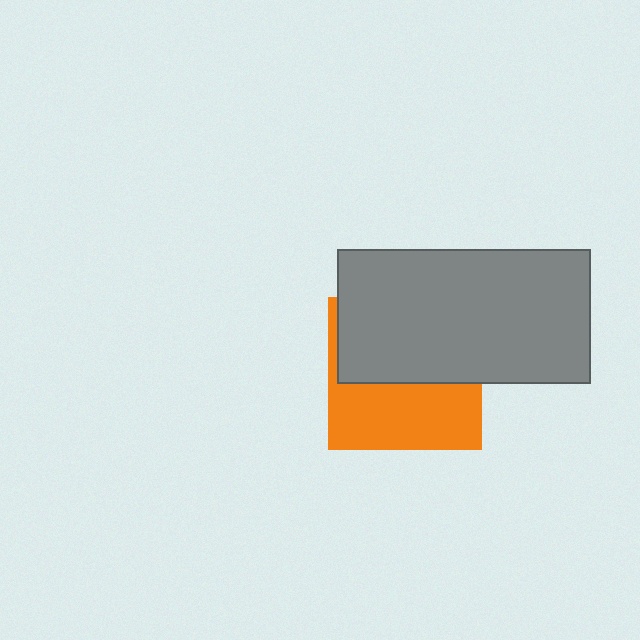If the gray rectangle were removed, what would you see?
You would see the complete orange square.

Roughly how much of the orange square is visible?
About half of it is visible (roughly 47%).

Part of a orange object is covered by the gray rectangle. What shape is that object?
It is a square.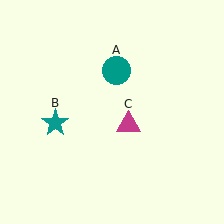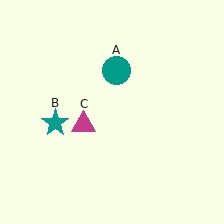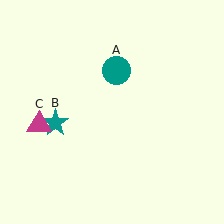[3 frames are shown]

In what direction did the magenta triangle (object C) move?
The magenta triangle (object C) moved left.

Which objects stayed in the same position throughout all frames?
Teal circle (object A) and teal star (object B) remained stationary.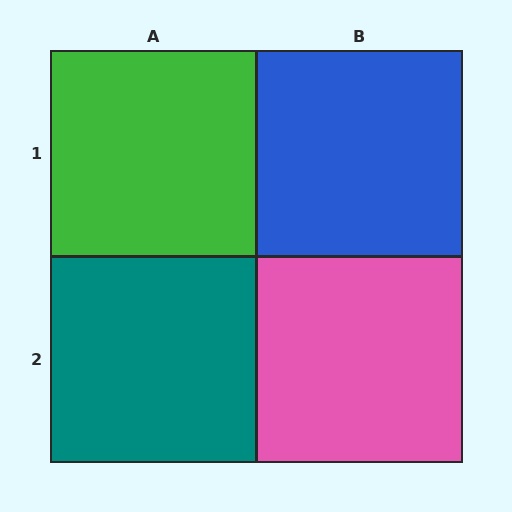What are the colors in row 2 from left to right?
Teal, pink.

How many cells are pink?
1 cell is pink.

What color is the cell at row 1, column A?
Green.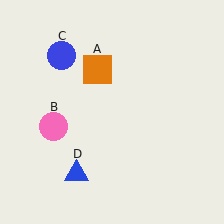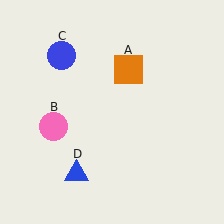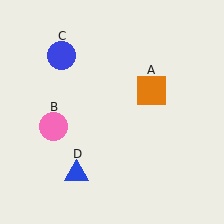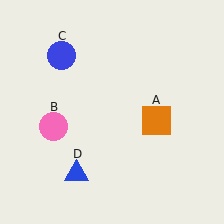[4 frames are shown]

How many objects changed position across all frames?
1 object changed position: orange square (object A).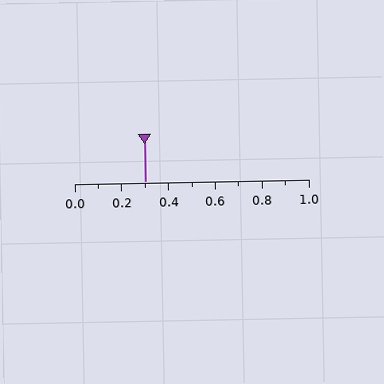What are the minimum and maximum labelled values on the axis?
The axis runs from 0.0 to 1.0.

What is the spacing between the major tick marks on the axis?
The major ticks are spaced 0.2 apart.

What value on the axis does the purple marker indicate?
The marker indicates approximately 0.3.